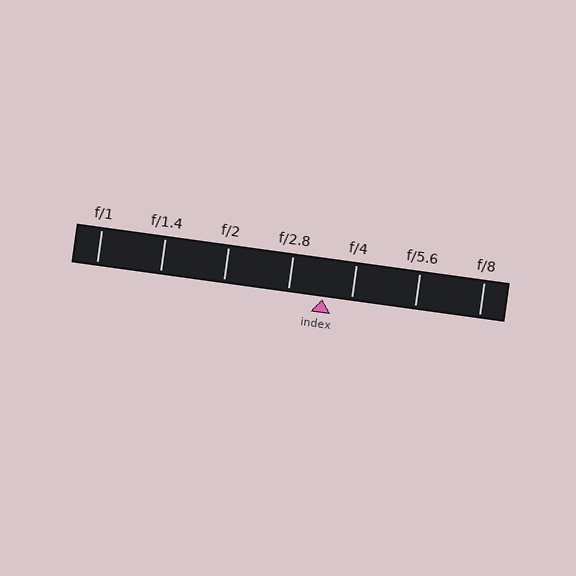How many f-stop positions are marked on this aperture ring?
There are 7 f-stop positions marked.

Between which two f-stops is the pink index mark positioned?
The index mark is between f/2.8 and f/4.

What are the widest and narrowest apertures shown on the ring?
The widest aperture shown is f/1 and the narrowest is f/8.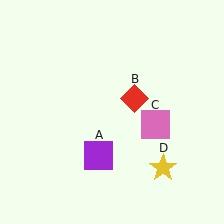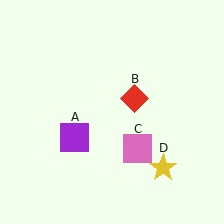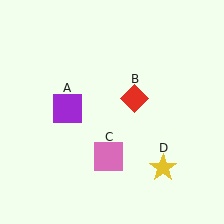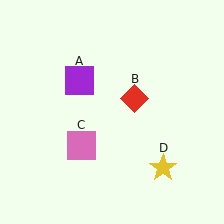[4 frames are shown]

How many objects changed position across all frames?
2 objects changed position: purple square (object A), pink square (object C).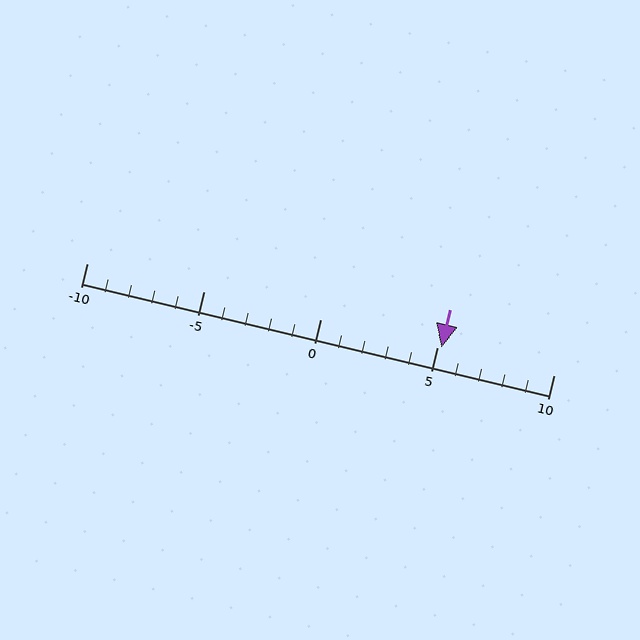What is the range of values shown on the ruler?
The ruler shows values from -10 to 10.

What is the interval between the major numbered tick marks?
The major tick marks are spaced 5 units apart.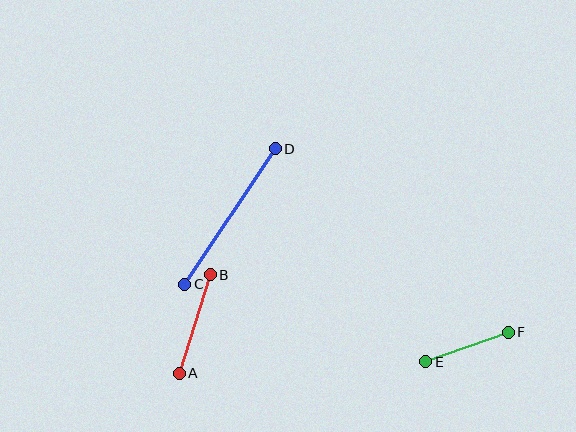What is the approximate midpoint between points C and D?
The midpoint is at approximately (230, 216) pixels.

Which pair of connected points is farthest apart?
Points C and D are farthest apart.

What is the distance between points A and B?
The distance is approximately 103 pixels.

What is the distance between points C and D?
The distance is approximately 163 pixels.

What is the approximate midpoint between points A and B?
The midpoint is at approximately (195, 324) pixels.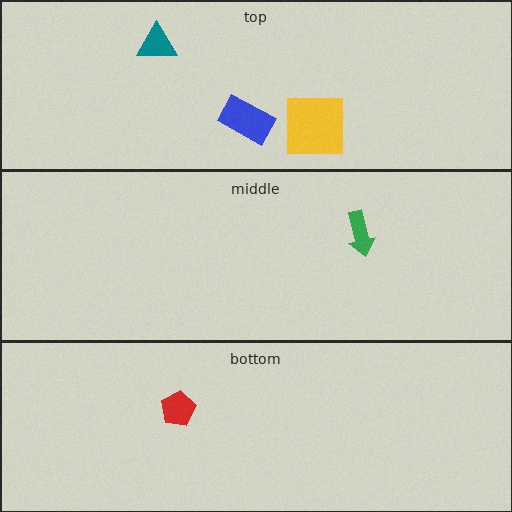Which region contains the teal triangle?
The top region.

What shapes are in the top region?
The blue rectangle, the teal triangle, the yellow square.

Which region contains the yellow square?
The top region.